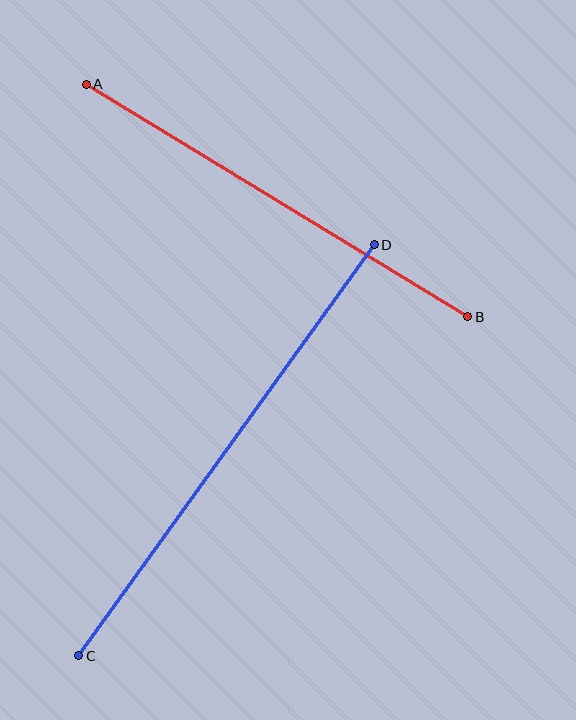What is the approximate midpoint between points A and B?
The midpoint is at approximately (277, 201) pixels.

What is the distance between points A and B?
The distance is approximately 447 pixels.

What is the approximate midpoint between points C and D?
The midpoint is at approximately (227, 450) pixels.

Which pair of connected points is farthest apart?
Points C and D are farthest apart.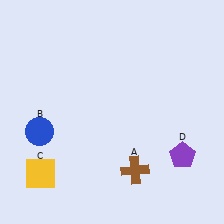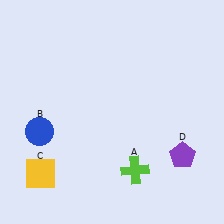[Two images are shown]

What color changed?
The cross (A) changed from brown in Image 1 to lime in Image 2.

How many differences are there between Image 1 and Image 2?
There is 1 difference between the two images.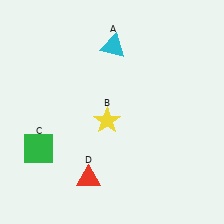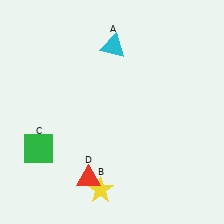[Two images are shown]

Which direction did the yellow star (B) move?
The yellow star (B) moved down.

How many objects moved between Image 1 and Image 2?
1 object moved between the two images.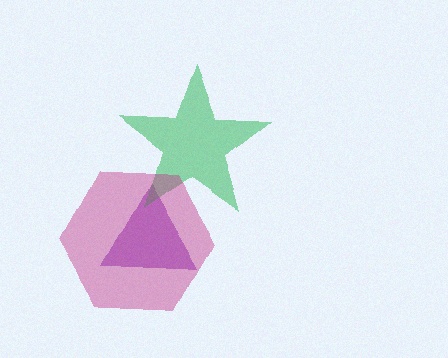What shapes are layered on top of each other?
The layered shapes are: a purple triangle, a green star, a magenta hexagon.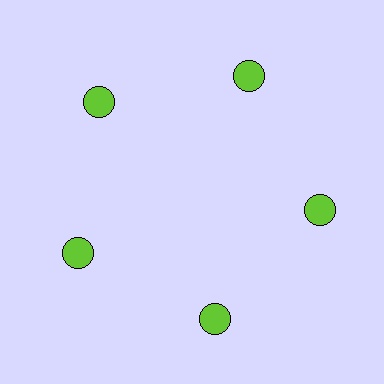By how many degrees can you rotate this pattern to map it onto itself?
The pattern maps onto itself every 72 degrees of rotation.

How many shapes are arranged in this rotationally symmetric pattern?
There are 5 shapes, arranged in 5 groups of 1.